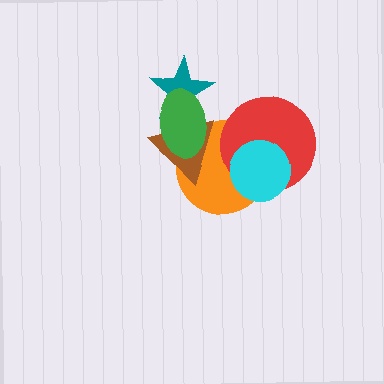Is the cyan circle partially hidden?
No, no other shape covers it.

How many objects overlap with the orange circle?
4 objects overlap with the orange circle.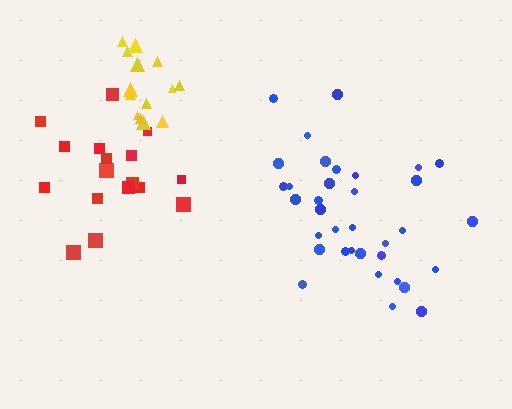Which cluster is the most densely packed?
Yellow.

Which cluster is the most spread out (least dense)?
Red.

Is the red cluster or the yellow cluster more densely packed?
Yellow.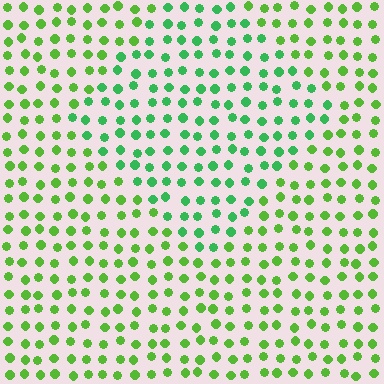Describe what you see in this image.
The image is filled with small lime elements in a uniform arrangement. A diamond-shaped region is visible where the elements are tinted to a slightly different hue, forming a subtle color boundary.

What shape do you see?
I see a diamond.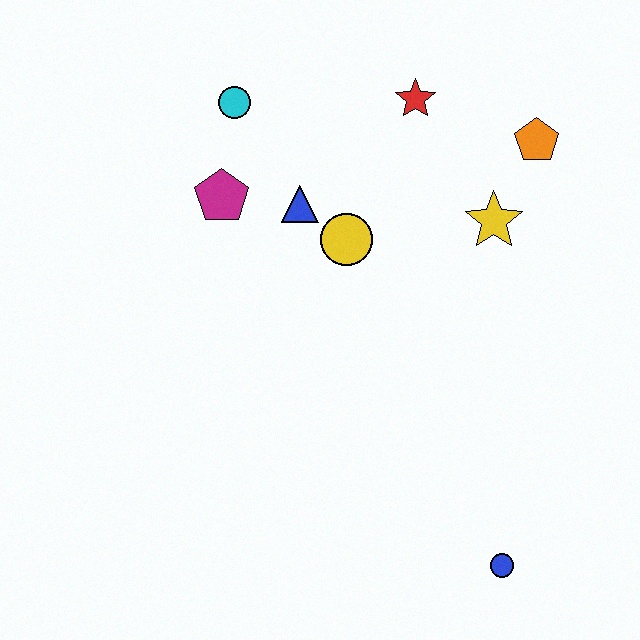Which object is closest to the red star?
The orange pentagon is closest to the red star.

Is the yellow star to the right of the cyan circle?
Yes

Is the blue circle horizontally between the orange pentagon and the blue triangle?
Yes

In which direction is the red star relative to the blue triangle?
The red star is to the right of the blue triangle.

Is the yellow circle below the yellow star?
Yes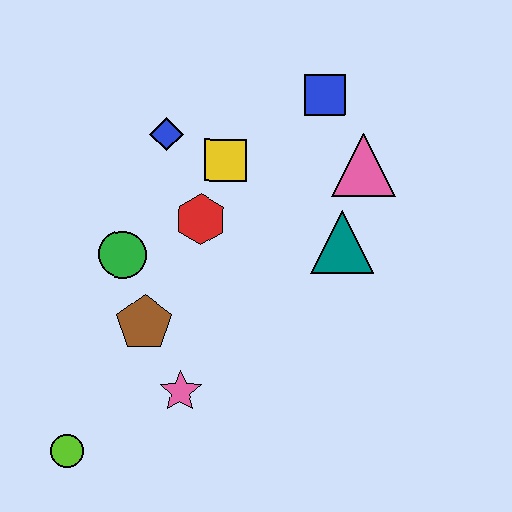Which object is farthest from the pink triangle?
The lime circle is farthest from the pink triangle.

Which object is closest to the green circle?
The brown pentagon is closest to the green circle.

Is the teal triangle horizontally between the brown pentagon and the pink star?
No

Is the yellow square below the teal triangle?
No